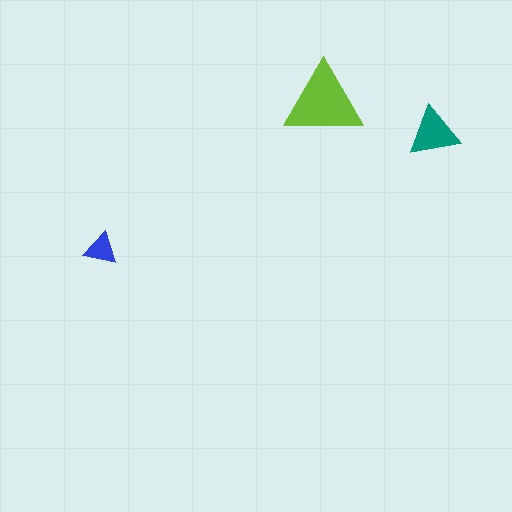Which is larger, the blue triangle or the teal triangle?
The teal one.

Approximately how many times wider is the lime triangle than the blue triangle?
About 2.5 times wider.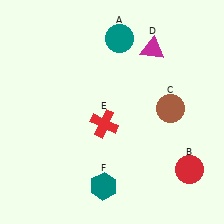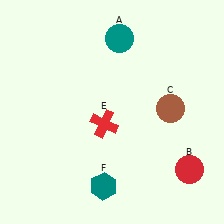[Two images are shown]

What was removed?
The magenta triangle (D) was removed in Image 2.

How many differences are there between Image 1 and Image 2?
There is 1 difference between the two images.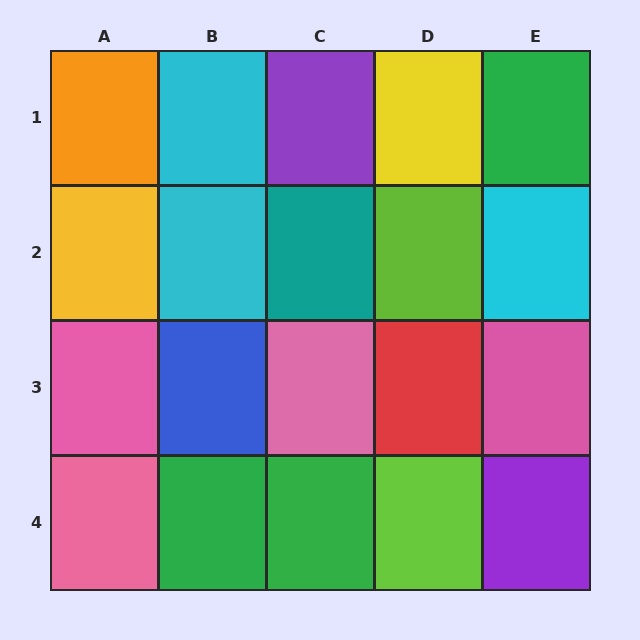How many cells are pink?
4 cells are pink.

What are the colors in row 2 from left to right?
Yellow, cyan, teal, lime, cyan.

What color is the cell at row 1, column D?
Yellow.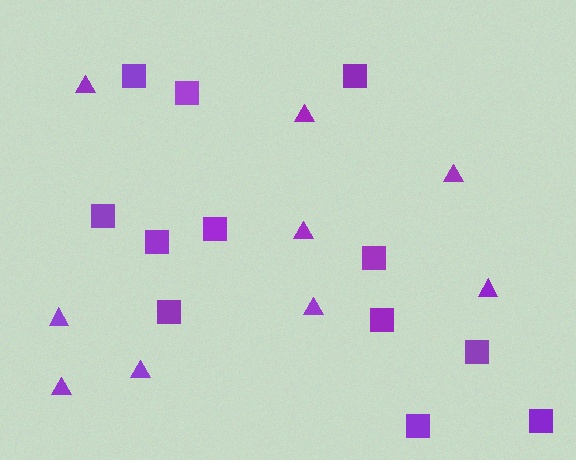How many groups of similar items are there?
There are 2 groups: one group of squares (12) and one group of triangles (9).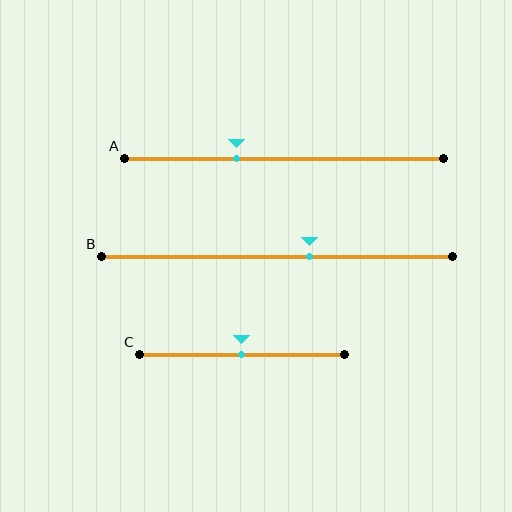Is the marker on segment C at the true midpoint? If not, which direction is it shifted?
Yes, the marker on segment C is at the true midpoint.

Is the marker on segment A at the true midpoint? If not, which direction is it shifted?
No, the marker on segment A is shifted to the left by about 15% of the segment length.